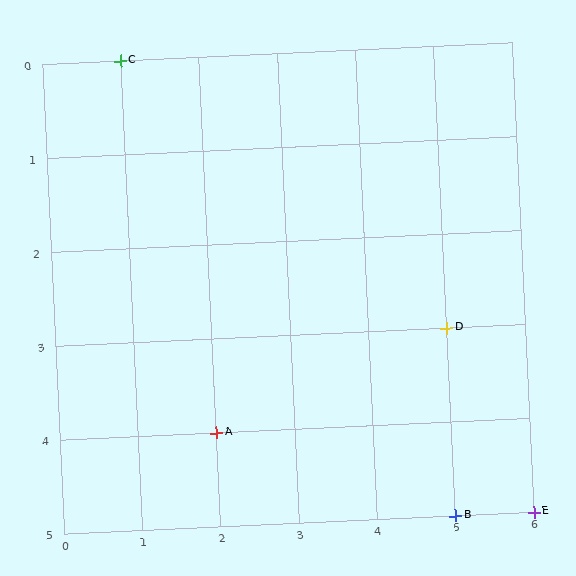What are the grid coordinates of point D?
Point D is at grid coordinates (5, 3).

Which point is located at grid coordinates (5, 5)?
Point B is at (5, 5).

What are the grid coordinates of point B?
Point B is at grid coordinates (5, 5).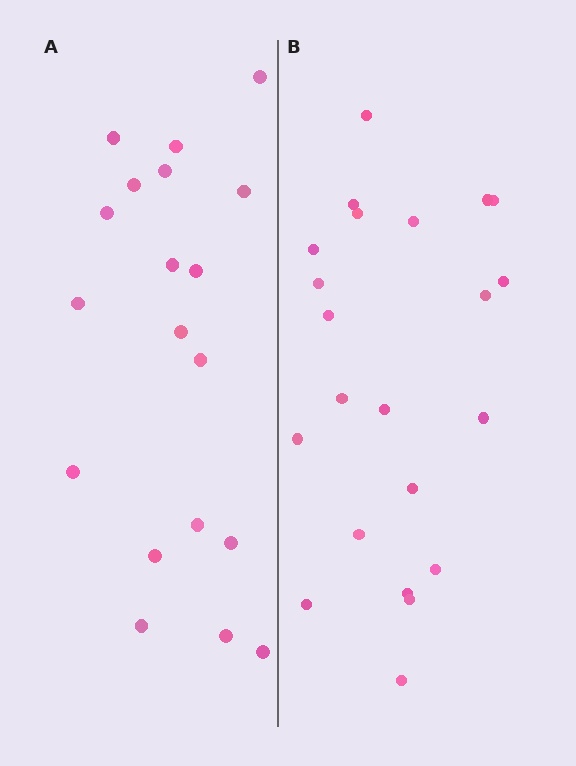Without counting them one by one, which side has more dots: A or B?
Region B (the right region) has more dots.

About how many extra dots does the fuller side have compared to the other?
Region B has just a few more — roughly 2 or 3 more dots than region A.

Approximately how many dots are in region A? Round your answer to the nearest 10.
About 20 dots. (The exact count is 19, which rounds to 20.)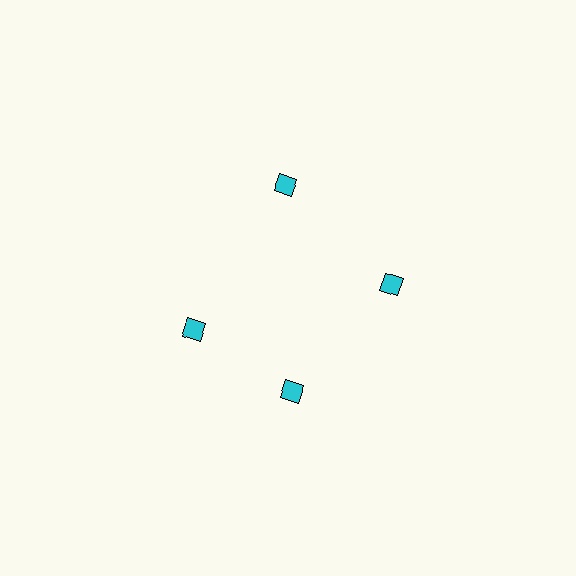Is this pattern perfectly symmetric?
No. The 4 cyan squares are arranged in a ring, but one element near the 9 o'clock position is rotated out of alignment along the ring, breaking the 4-fold rotational symmetry.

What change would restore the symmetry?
The symmetry would be restored by rotating it back into even spacing with its neighbors so that all 4 squares sit at equal angles and equal distance from the center.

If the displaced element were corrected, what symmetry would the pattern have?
It would have 4-fold rotational symmetry — the pattern would map onto itself every 90 degrees.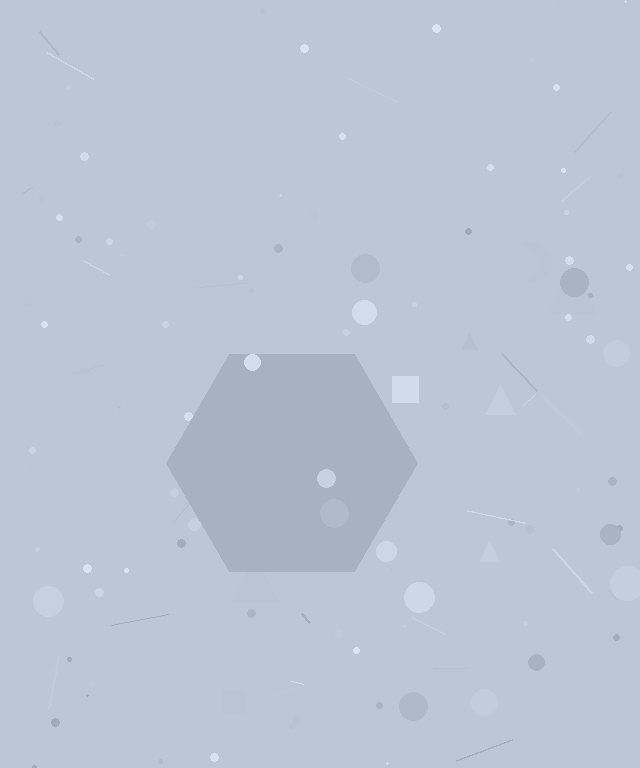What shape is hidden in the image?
A hexagon is hidden in the image.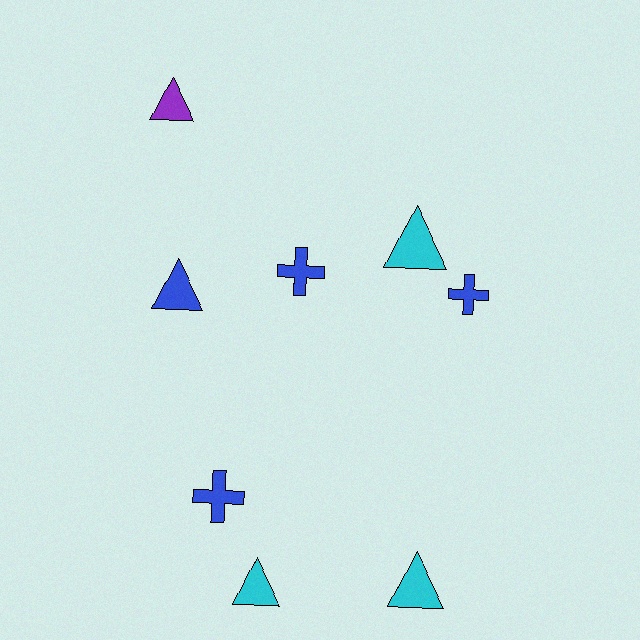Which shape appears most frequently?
Triangle, with 5 objects.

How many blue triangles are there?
There is 1 blue triangle.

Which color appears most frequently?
Blue, with 4 objects.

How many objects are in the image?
There are 8 objects.